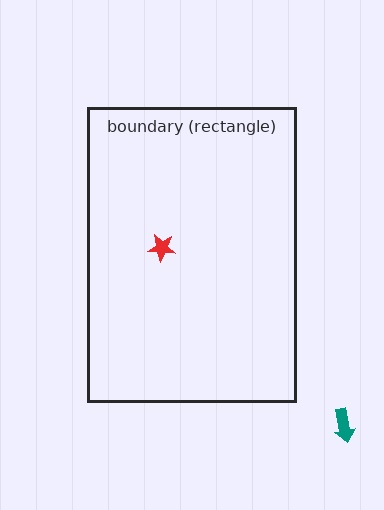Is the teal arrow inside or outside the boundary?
Outside.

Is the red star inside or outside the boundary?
Inside.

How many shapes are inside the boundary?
1 inside, 1 outside.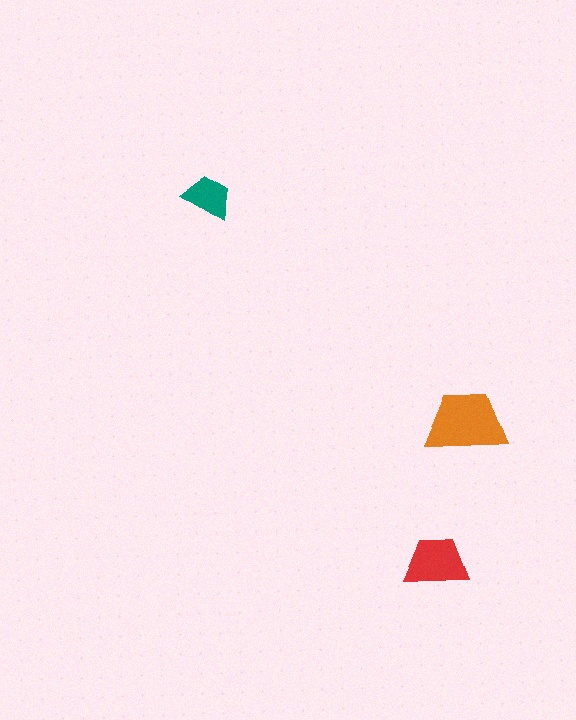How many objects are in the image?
There are 3 objects in the image.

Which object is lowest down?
The red trapezoid is bottommost.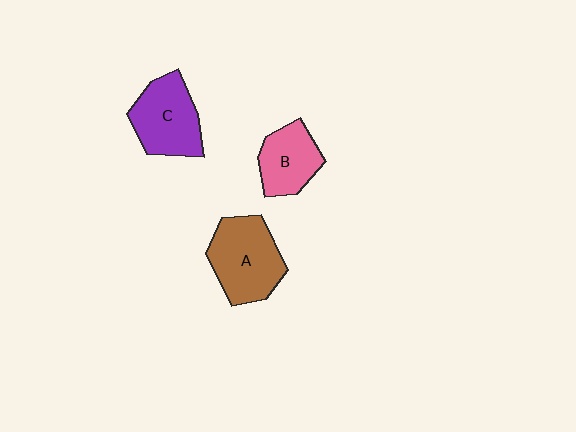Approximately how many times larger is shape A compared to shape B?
Approximately 1.4 times.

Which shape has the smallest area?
Shape B (pink).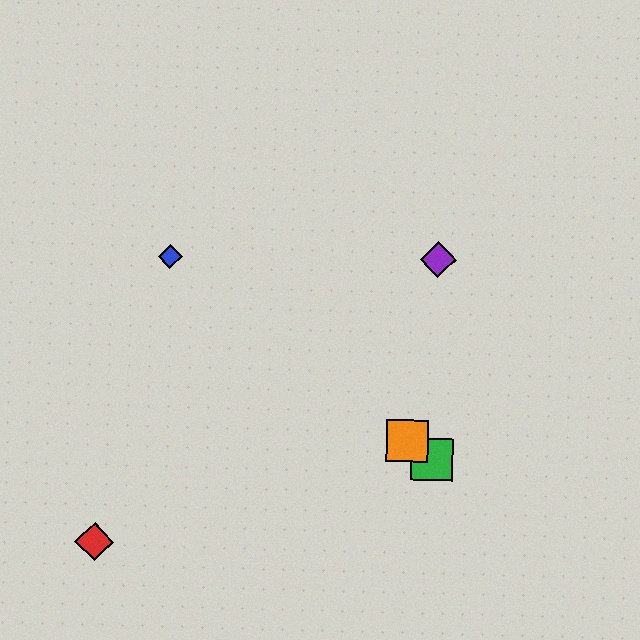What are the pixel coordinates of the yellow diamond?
The yellow diamond is at (409, 442).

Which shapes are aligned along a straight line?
The blue diamond, the green square, the yellow diamond, the orange square are aligned along a straight line.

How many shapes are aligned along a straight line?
4 shapes (the blue diamond, the green square, the yellow diamond, the orange square) are aligned along a straight line.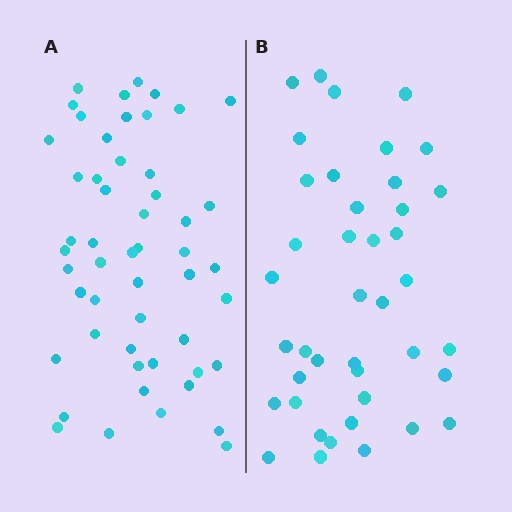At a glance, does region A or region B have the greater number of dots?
Region A (the left region) has more dots.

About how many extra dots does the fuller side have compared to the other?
Region A has roughly 12 or so more dots than region B.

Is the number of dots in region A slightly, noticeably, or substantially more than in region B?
Region A has noticeably more, but not dramatically so. The ratio is roughly 1.3 to 1.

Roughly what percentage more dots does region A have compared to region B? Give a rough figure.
About 25% more.